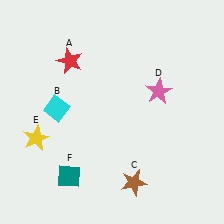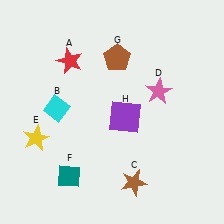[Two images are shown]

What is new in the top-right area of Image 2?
A brown pentagon (G) was added in the top-right area of Image 2.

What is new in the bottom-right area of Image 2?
A purple square (H) was added in the bottom-right area of Image 2.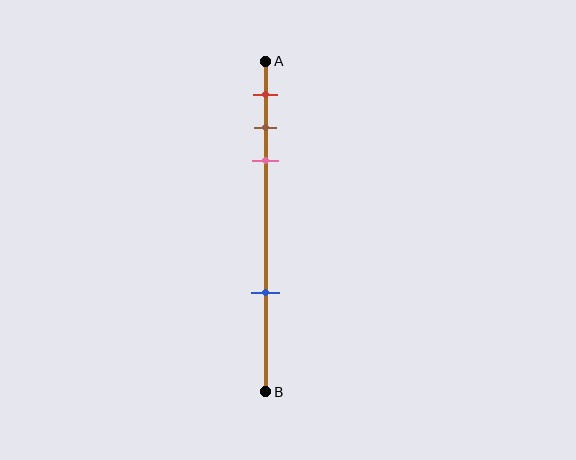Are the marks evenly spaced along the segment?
No, the marks are not evenly spaced.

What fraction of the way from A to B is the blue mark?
The blue mark is approximately 70% (0.7) of the way from A to B.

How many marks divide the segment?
There are 4 marks dividing the segment.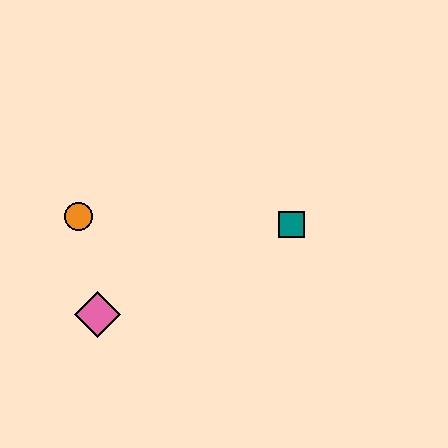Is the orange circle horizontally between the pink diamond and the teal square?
No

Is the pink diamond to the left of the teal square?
Yes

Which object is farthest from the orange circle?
The teal square is farthest from the orange circle.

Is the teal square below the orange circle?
Yes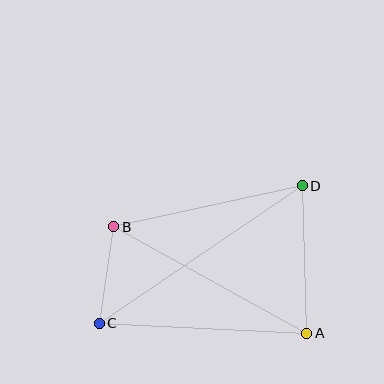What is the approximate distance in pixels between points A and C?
The distance between A and C is approximately 207 pixels.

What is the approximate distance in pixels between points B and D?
The distance between B and D is approximately 193 pixels.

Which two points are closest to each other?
Points B and C are closest to each other.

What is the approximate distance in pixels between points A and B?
The distance between A and B is approximately 220 pixels.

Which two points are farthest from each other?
Points C and D are farthest from each other.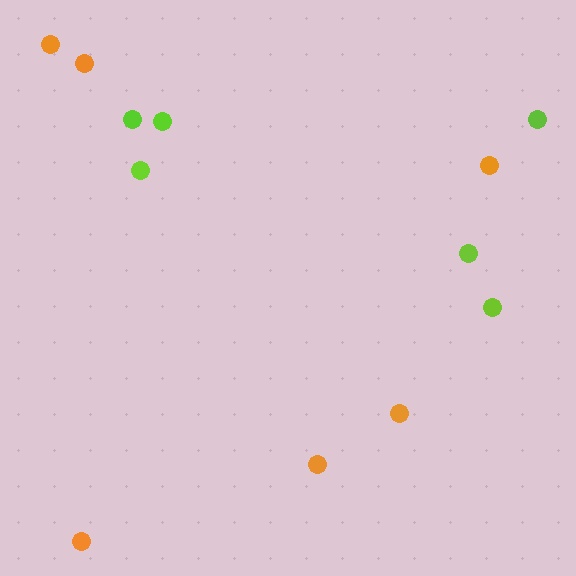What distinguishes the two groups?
There are 2 groups: one group of orange circles (6) and one group of lime circles (6).